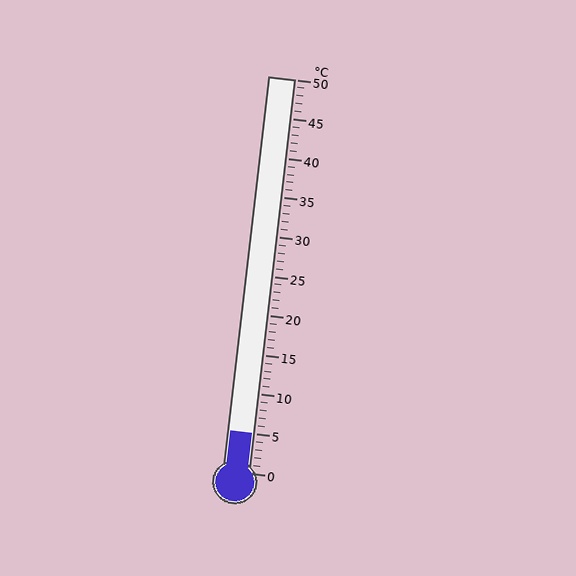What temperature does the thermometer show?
The thermometer shows approximately 5°C.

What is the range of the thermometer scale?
The thermometer scale ranges from 0°C to 50°C.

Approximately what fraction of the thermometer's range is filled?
The thermometer is filled to approximately 10% of its range.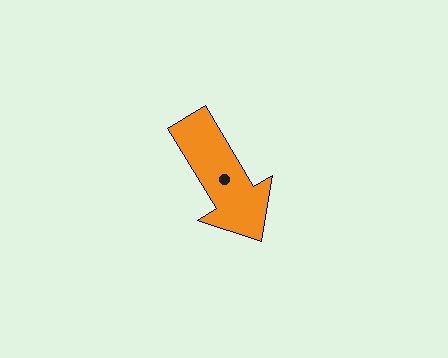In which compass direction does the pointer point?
Southeast.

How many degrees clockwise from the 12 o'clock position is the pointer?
Approximately 149 degrees.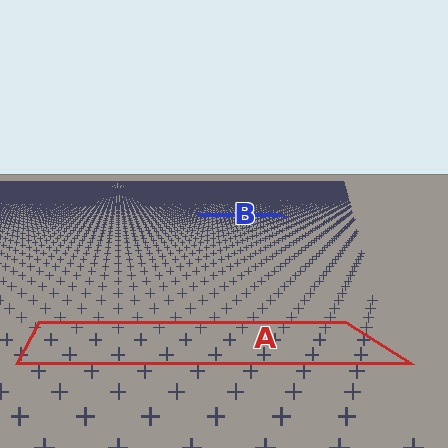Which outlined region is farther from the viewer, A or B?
Region B is farther from the viewer — the texture elements inside it appear smaller and more densely packed.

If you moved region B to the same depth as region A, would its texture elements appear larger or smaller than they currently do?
They would appear larger. At a closer depth, the same texture elements are projected at a bigger on-screen size.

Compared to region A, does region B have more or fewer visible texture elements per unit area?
Region B has more texture elements per unit area — they are packed more densely because it is farther away.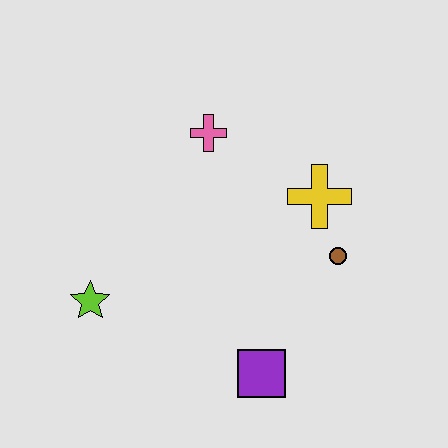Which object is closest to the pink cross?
The yellow cross is closest to the pink cross.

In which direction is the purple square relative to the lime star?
The purple square is to the right of the lime star.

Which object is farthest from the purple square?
The pink cross is farthest from the purple square.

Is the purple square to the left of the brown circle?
Yes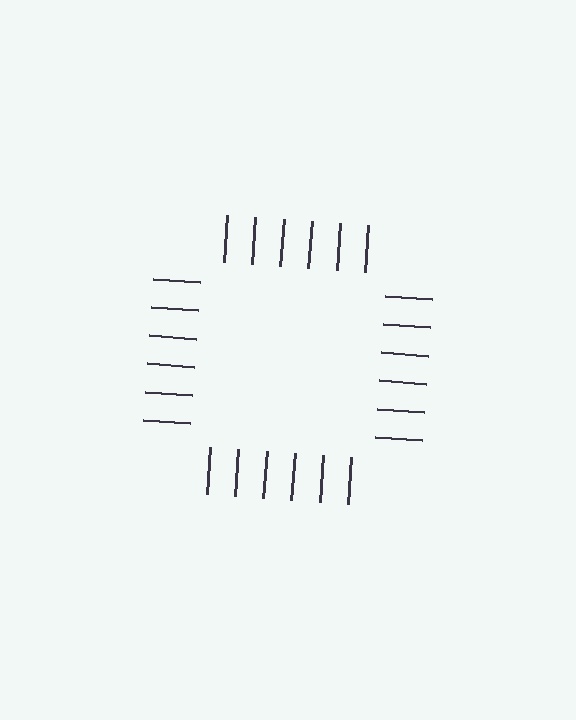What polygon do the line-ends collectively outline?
An illusory square — the line segments terminate on its edges but no continuous stroke is drawn.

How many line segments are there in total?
24 — 6 along each of the 4 edges.